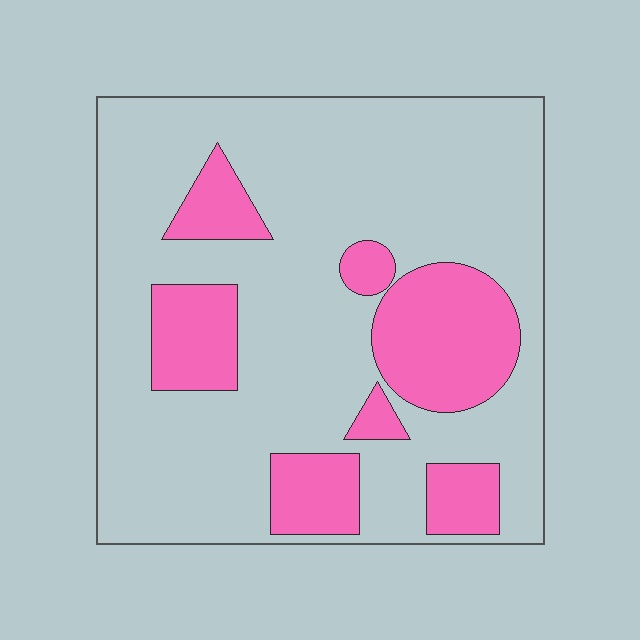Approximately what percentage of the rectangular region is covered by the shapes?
Approximately 25%.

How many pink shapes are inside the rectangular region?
7.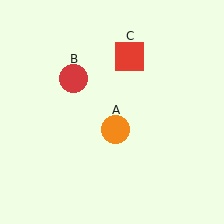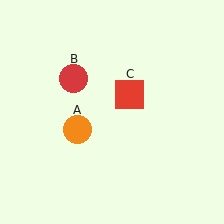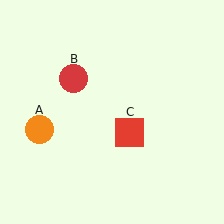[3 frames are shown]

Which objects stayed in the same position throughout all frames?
Red circle (object B) remained stationary.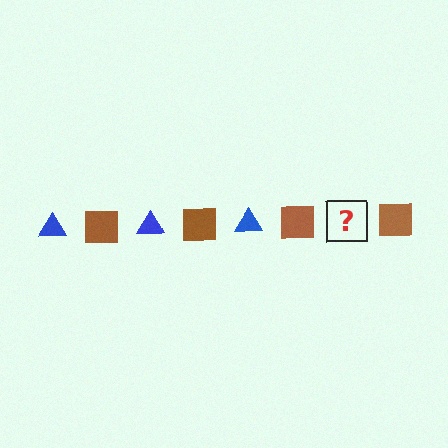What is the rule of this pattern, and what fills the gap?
The rule is that the pattern alternates between blue triangle and brown square. The gap should be filled with a blue triangle.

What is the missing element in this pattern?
The missing element is a blue triangle.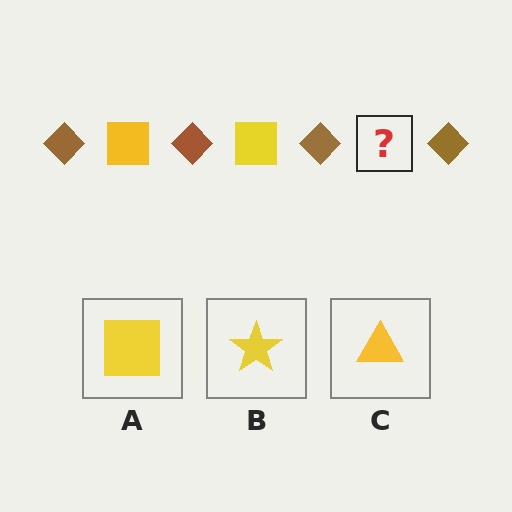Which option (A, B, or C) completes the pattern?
A.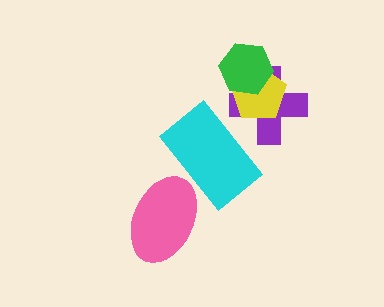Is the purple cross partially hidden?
Yes, it is partially covered by another shape.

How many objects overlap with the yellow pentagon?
2 objects overlap with the yellow pentagon.